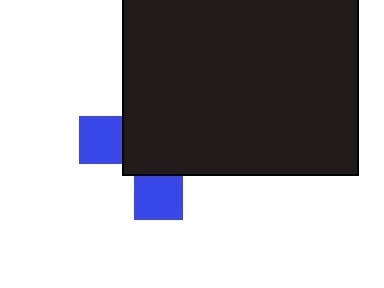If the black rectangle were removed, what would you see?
You would see the complete blue cross.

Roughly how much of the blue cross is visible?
A small part of it is visible (roughly 32%).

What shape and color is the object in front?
The object in front is a black rectangle.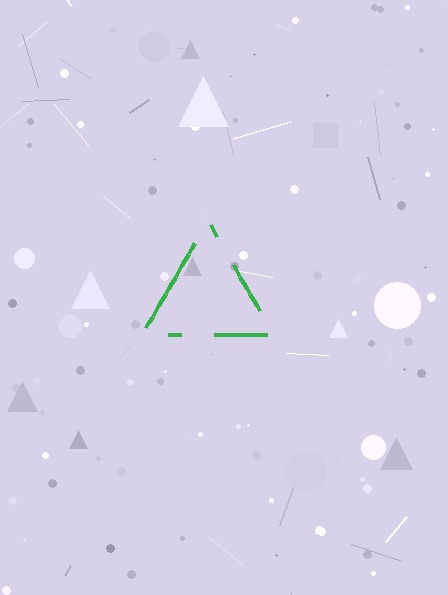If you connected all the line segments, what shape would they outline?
They would outline a triangle.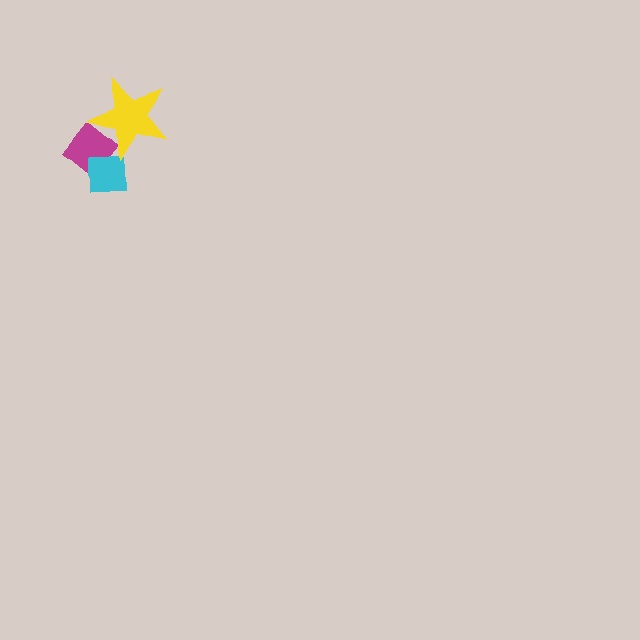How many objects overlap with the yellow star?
2 objects overlap with the yellow star.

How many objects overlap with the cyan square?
2 objects overlap with the cyan square.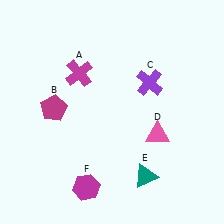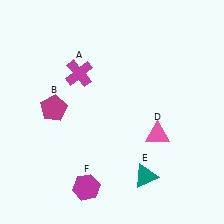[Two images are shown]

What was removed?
The purple cross (C) was removed in Image 2.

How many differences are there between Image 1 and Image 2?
There is 1 difference between the two images.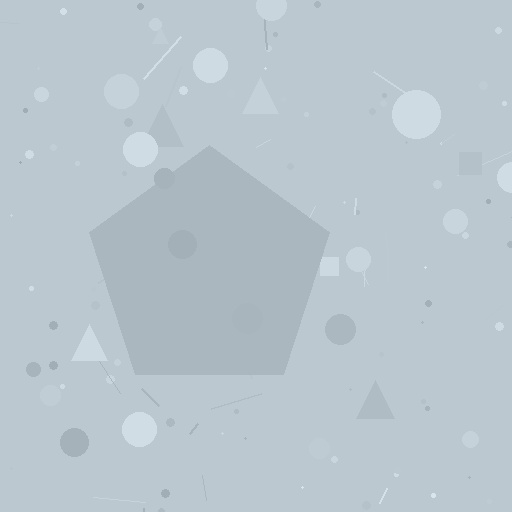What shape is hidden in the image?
A pentagon is hidden in the image.